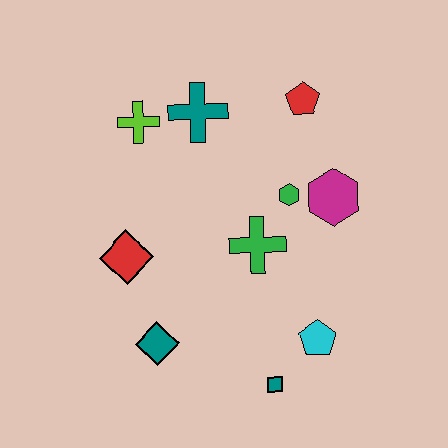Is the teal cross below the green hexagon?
No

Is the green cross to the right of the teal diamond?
Yes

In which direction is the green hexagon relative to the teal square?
The green hexagon is above the teal square.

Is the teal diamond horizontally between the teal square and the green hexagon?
No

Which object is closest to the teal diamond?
The red diamond is closest to the teal diamond.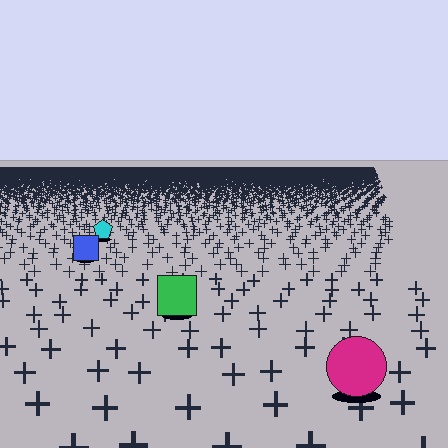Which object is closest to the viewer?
The magenta circle is closest. The texture marks near it are larger and more spread out.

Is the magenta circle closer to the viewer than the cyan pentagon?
Yes. The magenta circle is closer — you can tell from the texture gradient: the ground texture is coarser near it.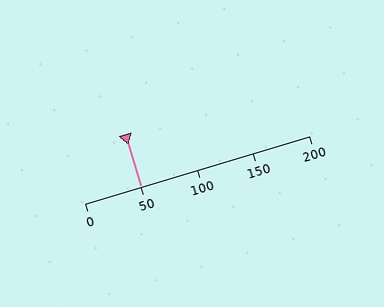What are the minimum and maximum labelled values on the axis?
The axis runs from 0 to 200.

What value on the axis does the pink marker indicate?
The marker indicates approximately 50.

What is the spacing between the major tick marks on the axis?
The major ticks are spaced 50 apart.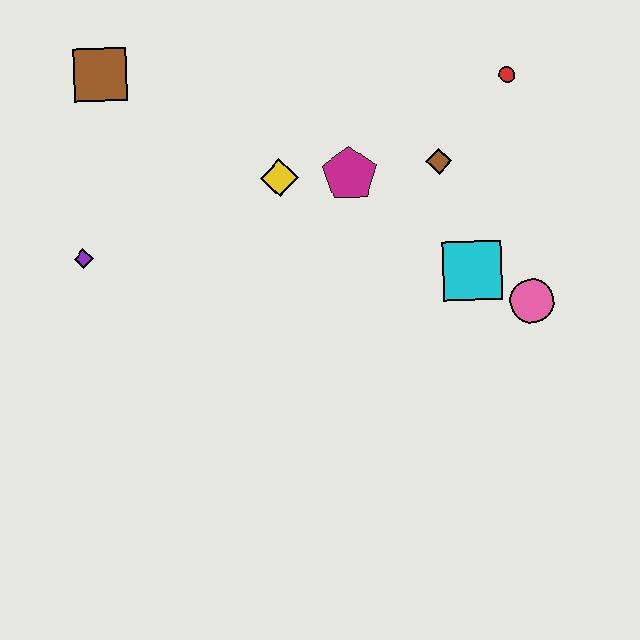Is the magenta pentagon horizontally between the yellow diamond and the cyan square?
Yes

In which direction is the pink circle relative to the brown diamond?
The pink circle is below the brown diamond.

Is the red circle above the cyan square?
Yes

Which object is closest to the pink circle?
The cyan square is closest to the pink circle.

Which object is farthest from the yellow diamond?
The pink circle is farthest from the yellow diamond.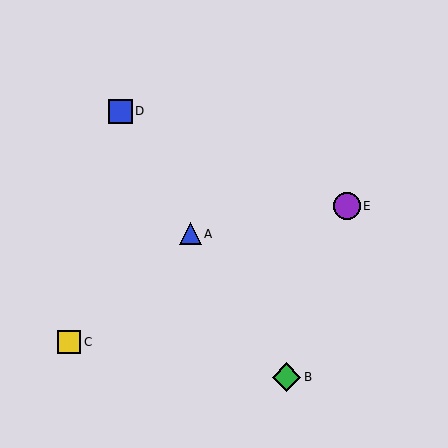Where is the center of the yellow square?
The center of the yellow square is at (69, 342).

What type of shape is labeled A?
Shape A is a blue triangle.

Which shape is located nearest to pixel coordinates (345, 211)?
The purple circle (labeled E) at (347, 206) is nearest to that location.